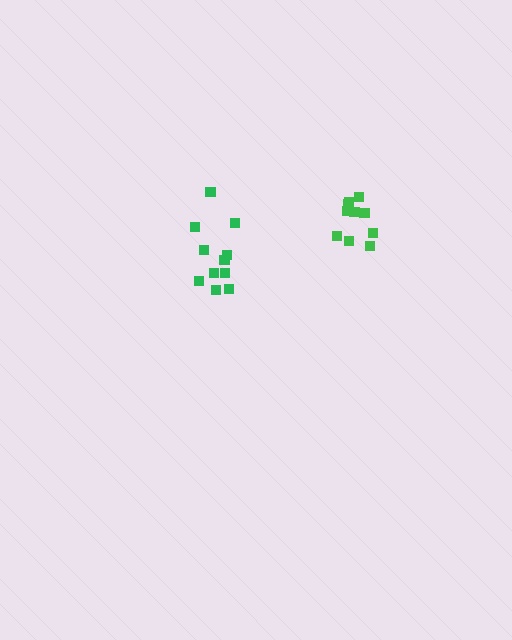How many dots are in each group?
Group 1: 11 dots, Group 2: 10 dots (21 total).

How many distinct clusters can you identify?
There are 2 distinct clusters.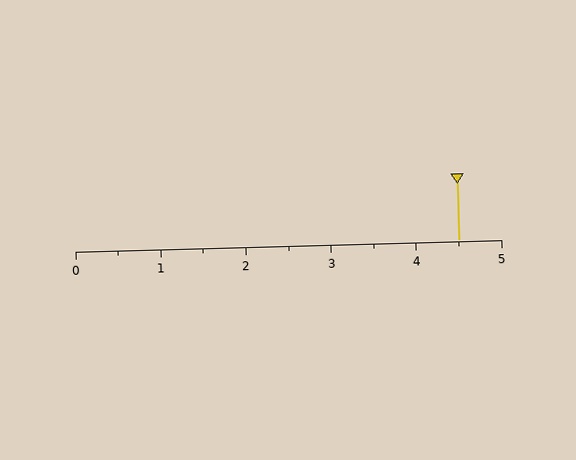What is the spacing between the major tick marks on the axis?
The major ticks are spaced 1 apart.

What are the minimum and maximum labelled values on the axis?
The axis runs from 0 to 5.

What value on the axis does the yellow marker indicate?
The marker indicates approximately 4.5.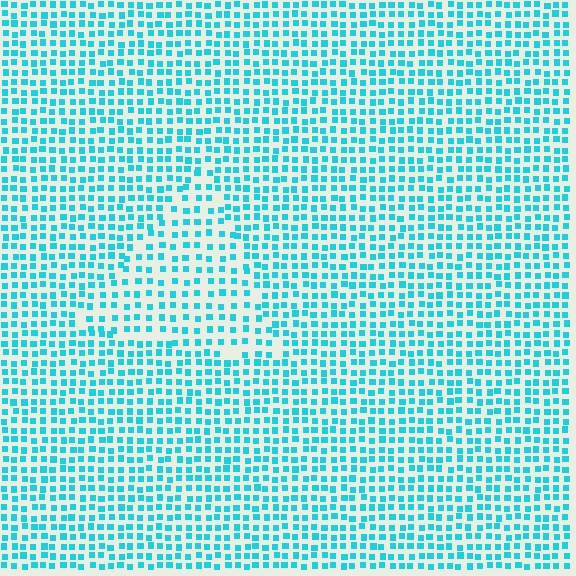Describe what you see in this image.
The image contains small cyan elements arranged at two different densities. A triangle-shaped region is visible where the elements are less densely packed than the surrounding area.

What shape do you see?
I see a triangle.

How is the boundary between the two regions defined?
The boundary is defined by a change in element density (approximately 1.5x ratio). All elements are the same color, size, and shape.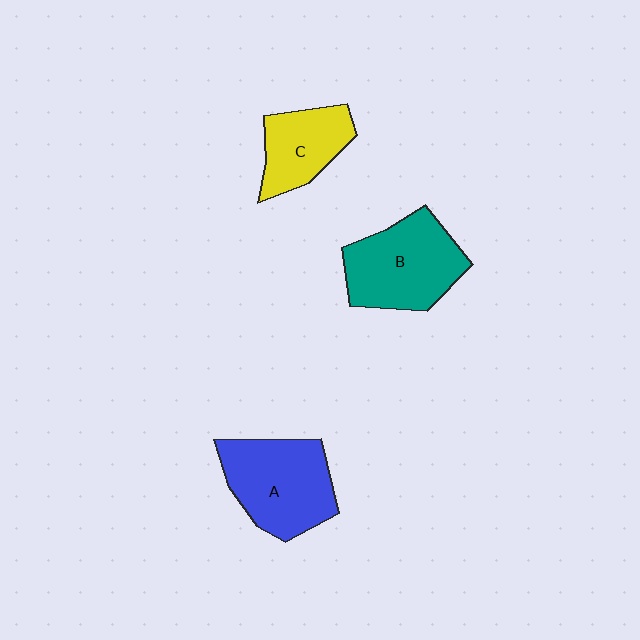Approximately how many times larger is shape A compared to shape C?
Approximately 1.5 times.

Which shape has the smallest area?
Shape C (yellow).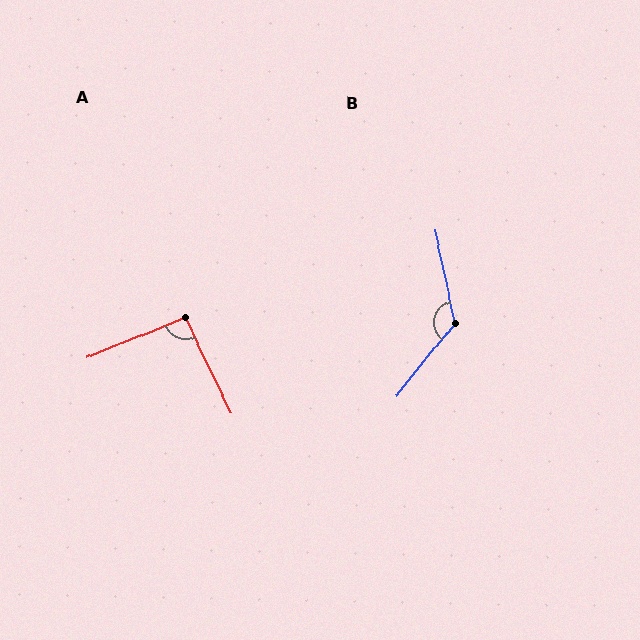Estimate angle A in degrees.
Approximately 93 degrees.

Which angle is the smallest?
A, at approximately 93 degrees.